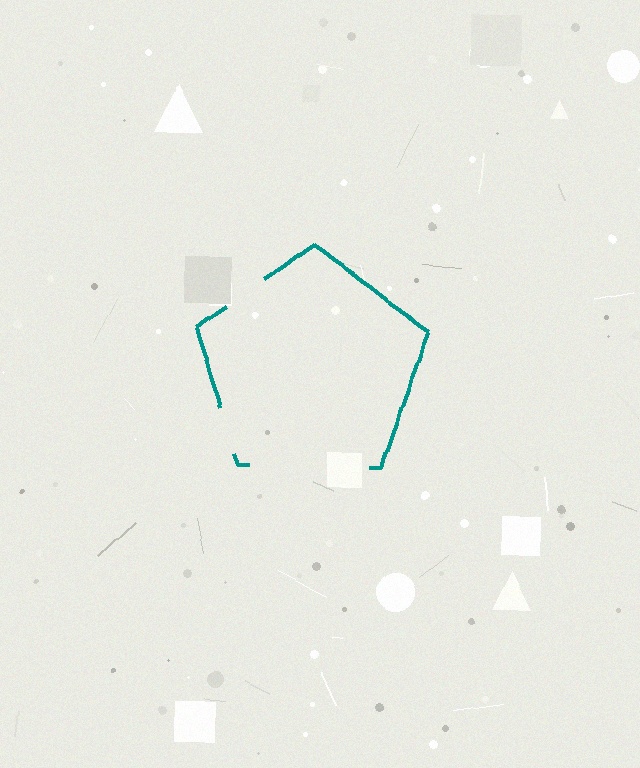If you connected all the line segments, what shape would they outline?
They would outline a pentagon.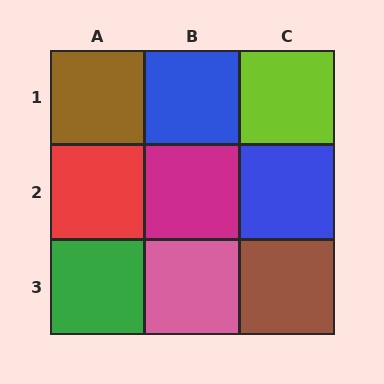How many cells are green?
1 cell is green.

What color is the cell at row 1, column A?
Brown.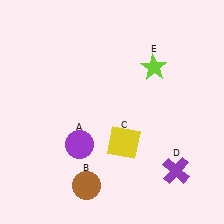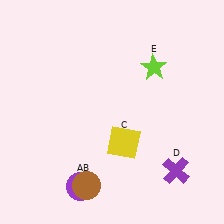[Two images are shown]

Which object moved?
The purple circle (A) moved down.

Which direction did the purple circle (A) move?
The purple circle (A) moved down.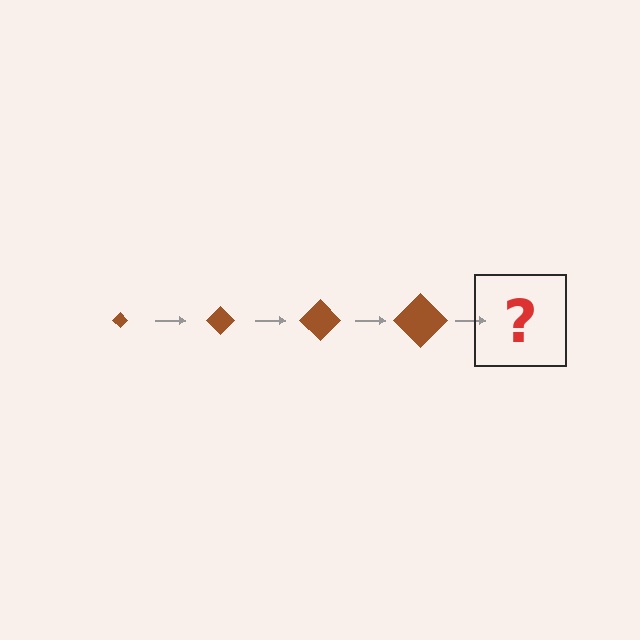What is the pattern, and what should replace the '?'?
The pattern is that the diamond gets progressively larger each step. The '?' should be a brown diamond, larger than the previous one.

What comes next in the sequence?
The next element should be a brown diamond, larger than the previous one.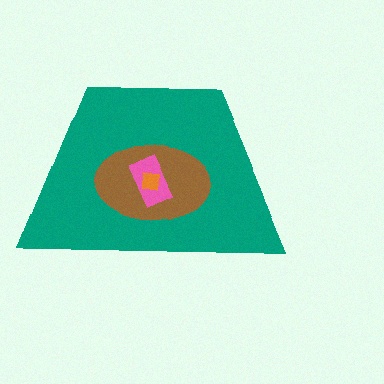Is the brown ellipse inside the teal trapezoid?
Yes.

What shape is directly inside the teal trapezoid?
The brown ellipse.